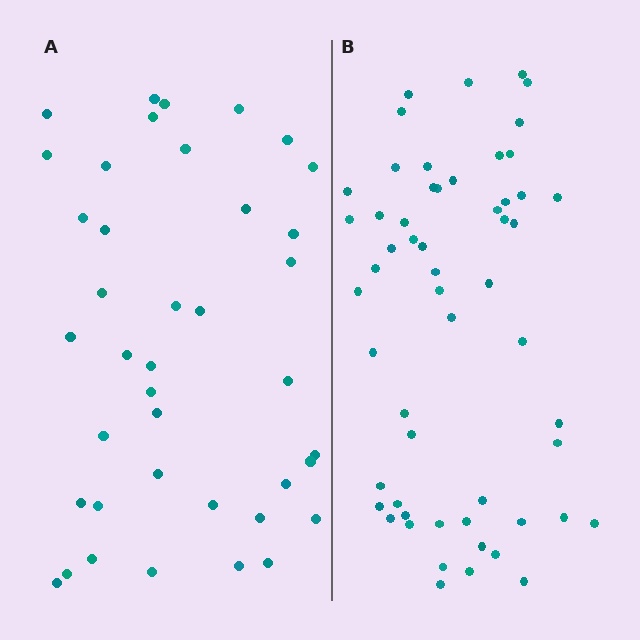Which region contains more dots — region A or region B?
Region B (the right region) has more dots.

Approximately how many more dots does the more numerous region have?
Region B has approximately 15 more dots than region A.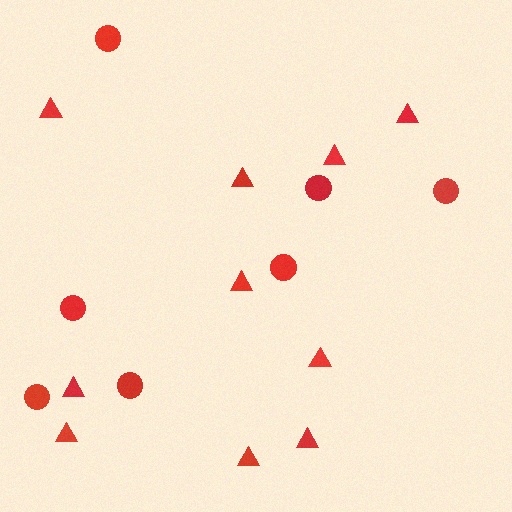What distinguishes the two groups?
There are 2 groups: one group of triangles (10) and one group of circles (7).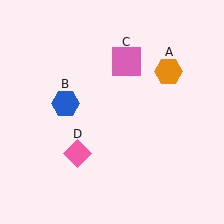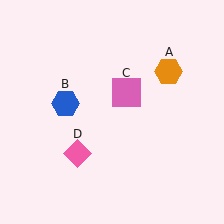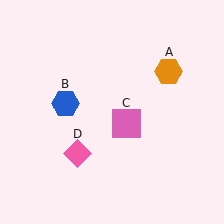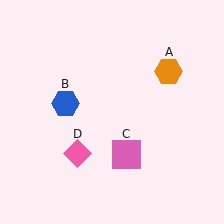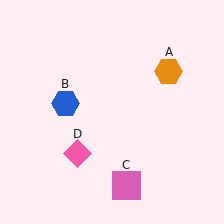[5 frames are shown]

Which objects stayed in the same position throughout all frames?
Orange hexagon (object A) and blue hexagon (object B) and pink diamond (object D) remained stationary.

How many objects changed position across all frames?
1 object changed position: pink square (object C).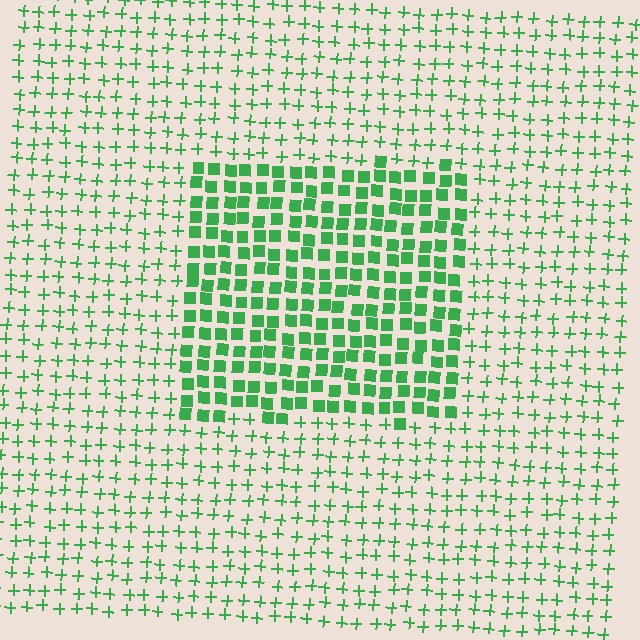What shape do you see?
I see a rectangle.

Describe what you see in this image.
The image is filled with small green elements arranged in a uniform grid. A rectangle-shaped region contains squares, while the surrounding area contains plus signs. The boundary is defined purely by the change in element shape.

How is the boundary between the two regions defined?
The boundary is defined by a change in element shape: squares inside vs. plus signs outside. All elements share the same color and spacing.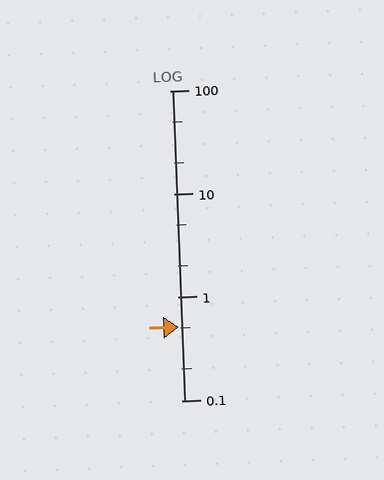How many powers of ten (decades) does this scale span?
The scale spans 3 decades, from 0.1 to 100.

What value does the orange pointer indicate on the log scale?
The pointer indicates approximately 0.52.